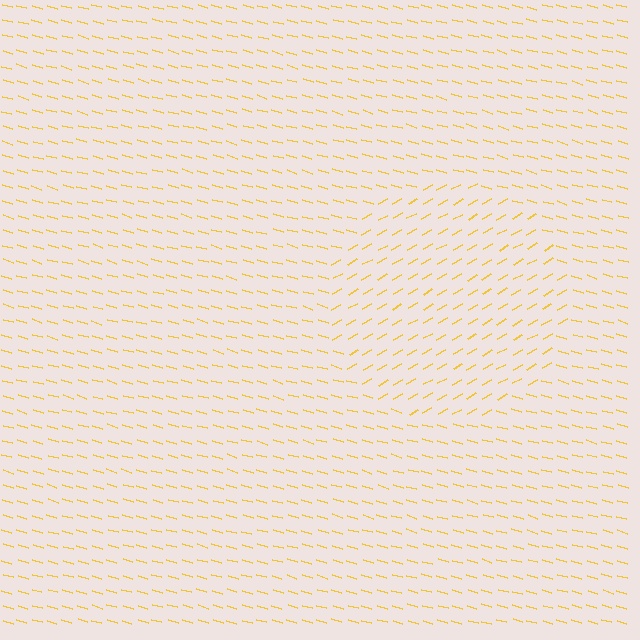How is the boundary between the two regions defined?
The boundary is defined purely by a change in line orientation (approximately 45 degrees difference). All lines are the same color and thickness.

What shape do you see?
I see a circle.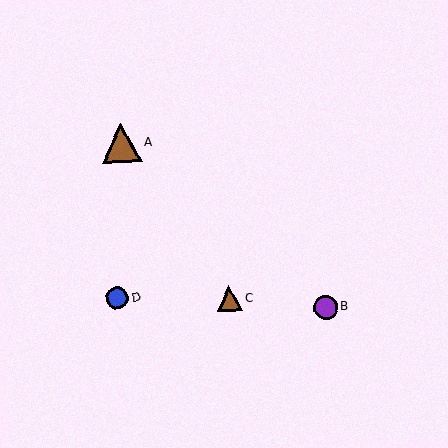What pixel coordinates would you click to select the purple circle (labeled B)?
Click at (326, 307) to select the purple circle B.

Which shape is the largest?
The brown triangle (labeled A) is the largest.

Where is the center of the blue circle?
The center of the blue circle is at (117, 298).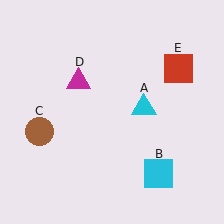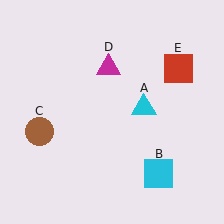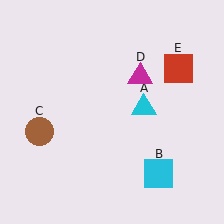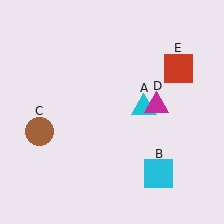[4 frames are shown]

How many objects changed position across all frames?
1 object changed position: magenta triangle (object D).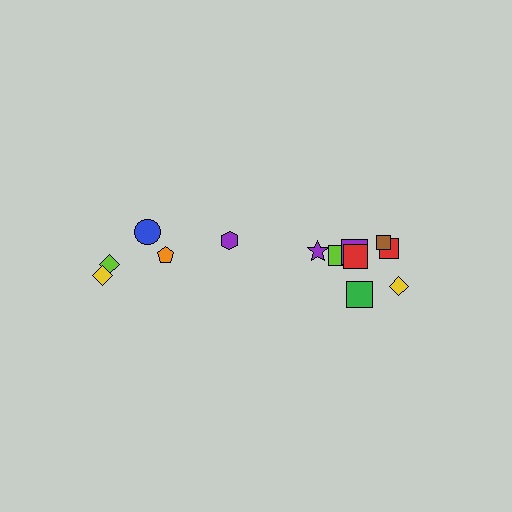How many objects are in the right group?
There are 8 objects.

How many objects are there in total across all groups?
There are 13 objects.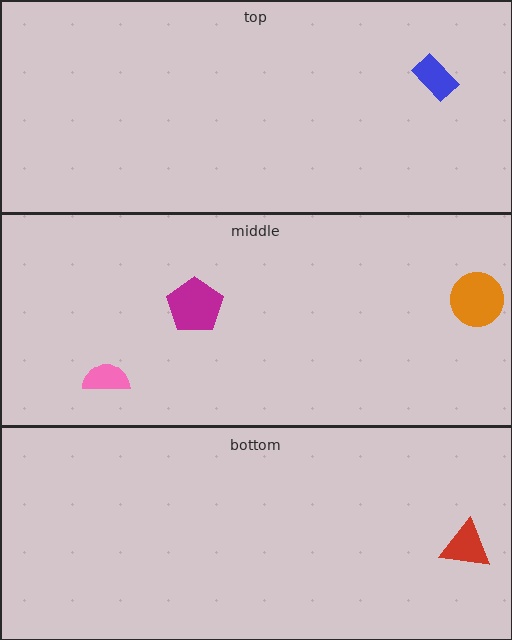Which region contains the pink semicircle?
The middle region.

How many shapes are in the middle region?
3.